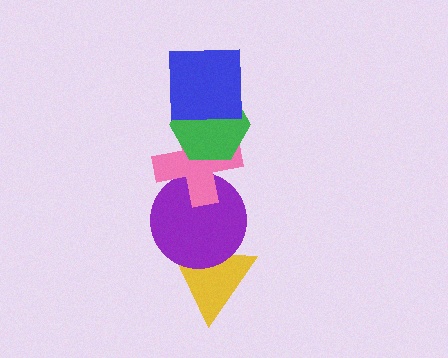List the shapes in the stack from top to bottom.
From top to bottom: the blue square, the green hexagon, the pink cross, the purple circle, the yellow triangle.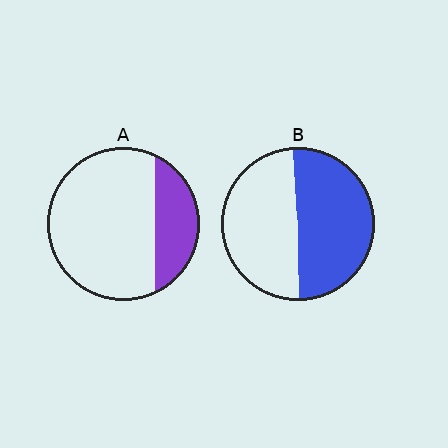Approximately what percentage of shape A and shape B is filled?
A is approximately 25% and B is approximately 50%.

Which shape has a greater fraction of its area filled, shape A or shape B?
Shape B.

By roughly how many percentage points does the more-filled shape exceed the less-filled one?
By roughly 25 percentage points (B over A).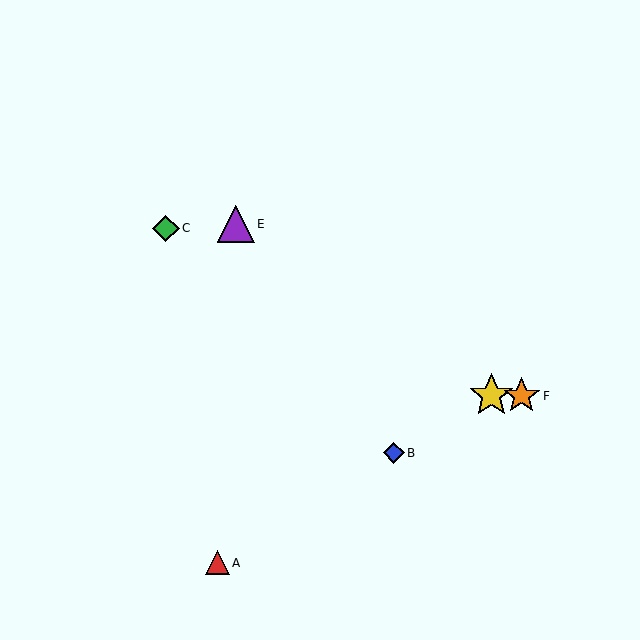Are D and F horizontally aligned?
Yes, both are at y≈396.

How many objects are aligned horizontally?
2 objects (D, F) are aligned horizontally.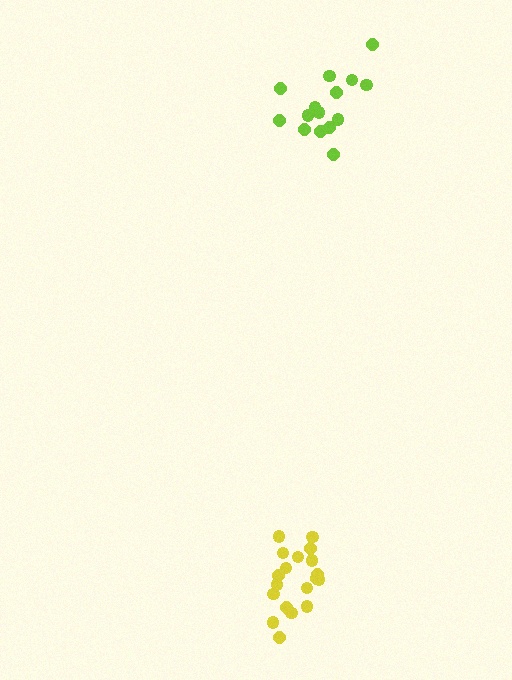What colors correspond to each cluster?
The clusters are colored: lime, yellow.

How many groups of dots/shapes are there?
There are 2 groups.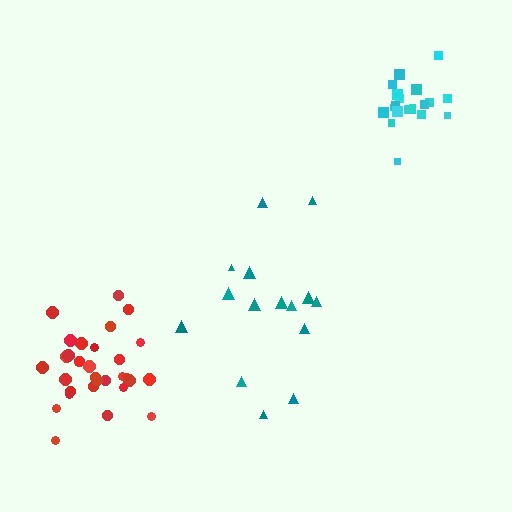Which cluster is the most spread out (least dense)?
Teal.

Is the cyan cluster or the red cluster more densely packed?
Cyan.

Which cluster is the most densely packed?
Cyan.